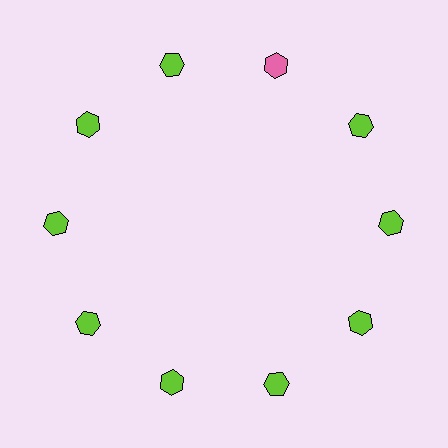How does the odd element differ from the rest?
It has a different color: pink instead of lime.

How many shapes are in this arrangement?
There are 10 shapes arranged in a ring pattern.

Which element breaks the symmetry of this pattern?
The pink hexagon at roughly the 1 o'clock position breaks the symmetry. All other shapes are lime hexagons.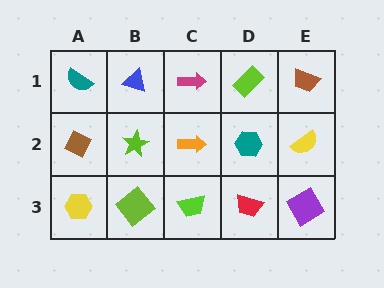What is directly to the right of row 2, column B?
An orange arrow.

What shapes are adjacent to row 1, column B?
A lime star (row 2, column B), a teal semicircle (row 1, column A), a magenta arrow (row 1, column C).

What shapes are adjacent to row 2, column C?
A magenta arrow (row 1, column C), a lime trapezoid (row 3, column C), a lime star (row 2, column B), a teal hexagon (row 2, column D).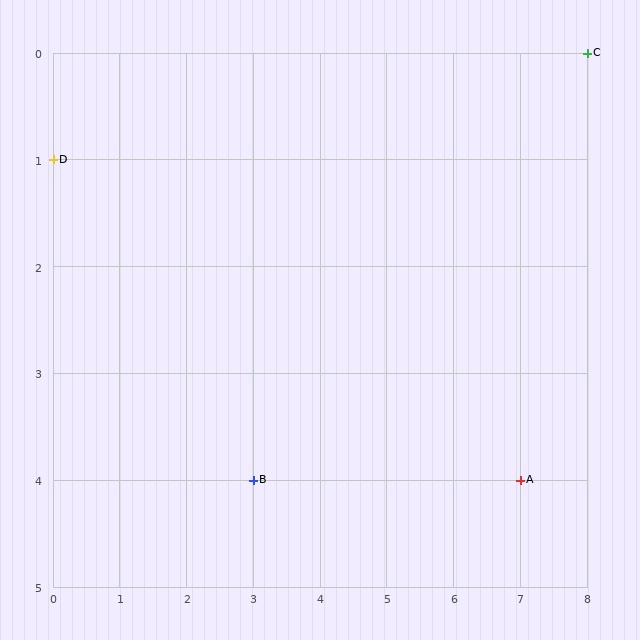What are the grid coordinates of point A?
Point A is at grid coordinates (7, 4).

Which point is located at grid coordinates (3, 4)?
Point B is at (3, 4).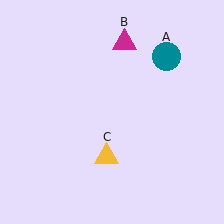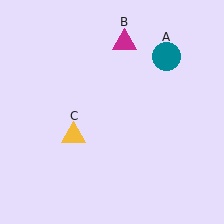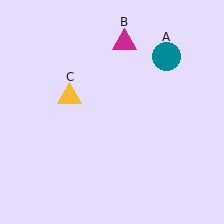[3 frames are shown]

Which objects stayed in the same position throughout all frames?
Teal circle (object A) and magenta triangle (object B) remained stationary.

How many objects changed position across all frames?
1 object changed position: yellow triangle (object C).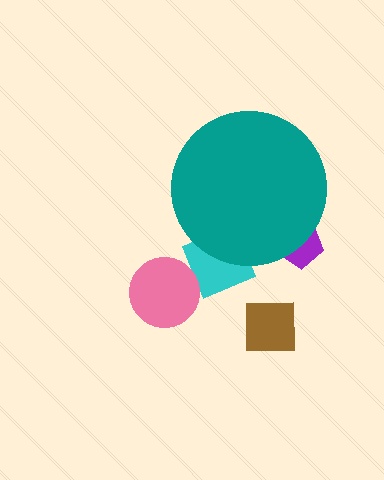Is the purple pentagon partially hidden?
Yes, the purple pentagon is partially hidden behind the teal circle.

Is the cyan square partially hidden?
Yes, the cyan square is partially hidden behind the teal circle.